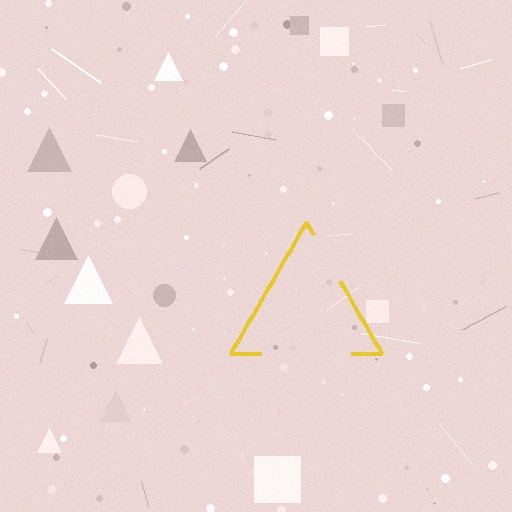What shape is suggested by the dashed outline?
The dashed outline suggests a triangle.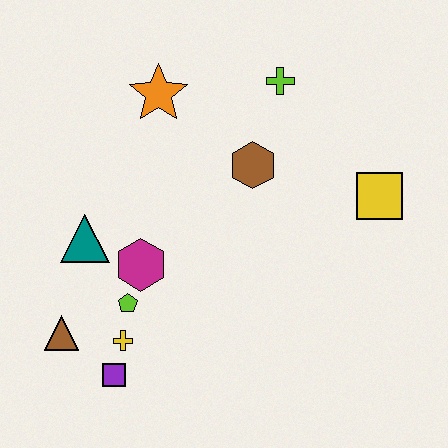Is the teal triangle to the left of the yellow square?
Yes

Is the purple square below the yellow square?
Yes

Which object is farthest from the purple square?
The lime cross is farthest from the purple square.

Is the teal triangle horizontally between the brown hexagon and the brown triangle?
Yes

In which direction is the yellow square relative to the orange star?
The yellow square is to the right of the orange star.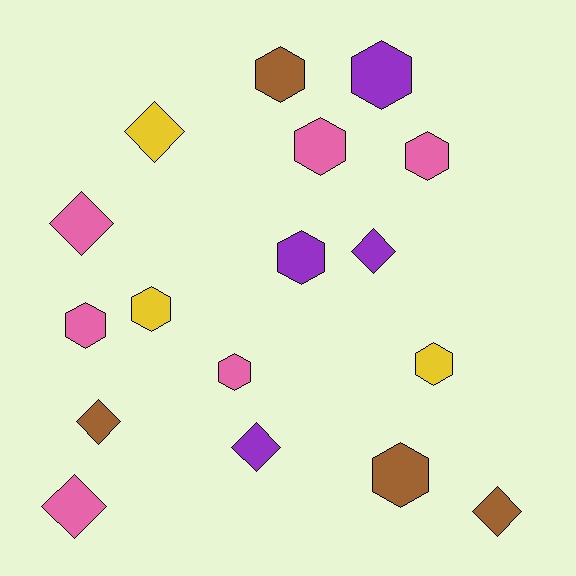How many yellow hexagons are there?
There are 2 yellow hexagons.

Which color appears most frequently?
Pink, with 6 objects.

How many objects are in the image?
There are 17 objects.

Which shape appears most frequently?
Hexagon, with 10 objects.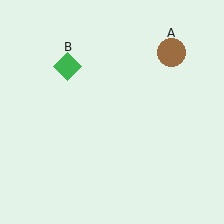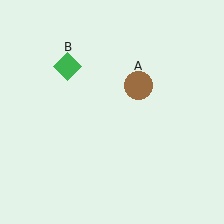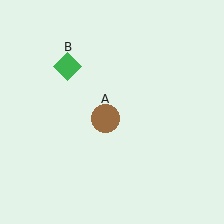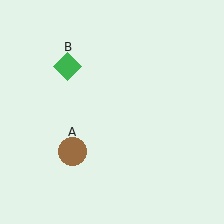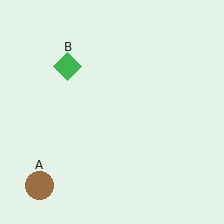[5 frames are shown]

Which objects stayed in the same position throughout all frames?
Green diamond (object B) remained stationary.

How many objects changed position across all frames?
1 object changed position: brown circle (object A).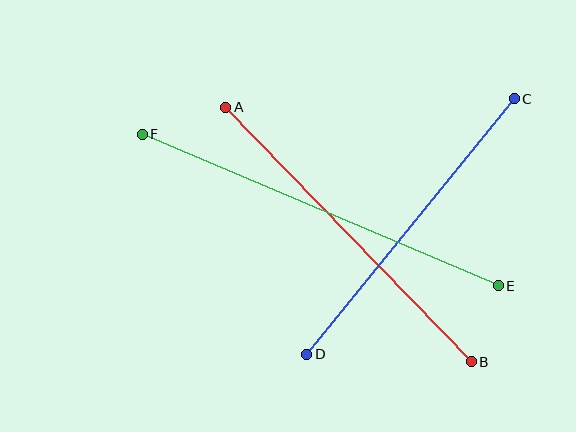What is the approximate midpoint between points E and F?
The midpoint is at approximately (320, 210) pixels.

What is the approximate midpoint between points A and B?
The midpoint is at approximately (349, 235) pixels.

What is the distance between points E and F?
The distance is approximately 387 pixels.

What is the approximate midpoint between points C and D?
The midpoint is at approximately (411, 226) pixels.